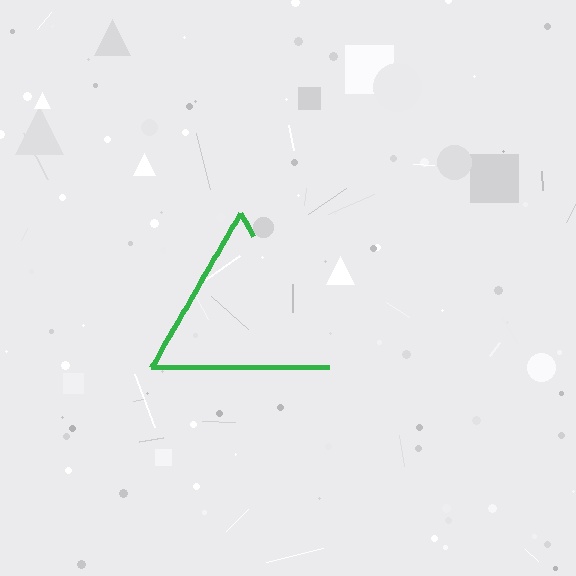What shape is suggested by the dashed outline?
The dashed outline suggests a triangle.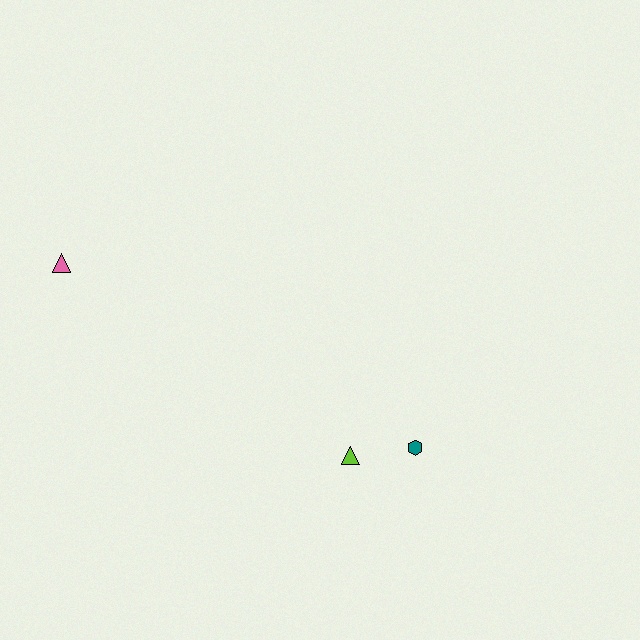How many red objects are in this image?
There are no red objects.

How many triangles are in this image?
There are 2 triangles.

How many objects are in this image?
There are 3 objects.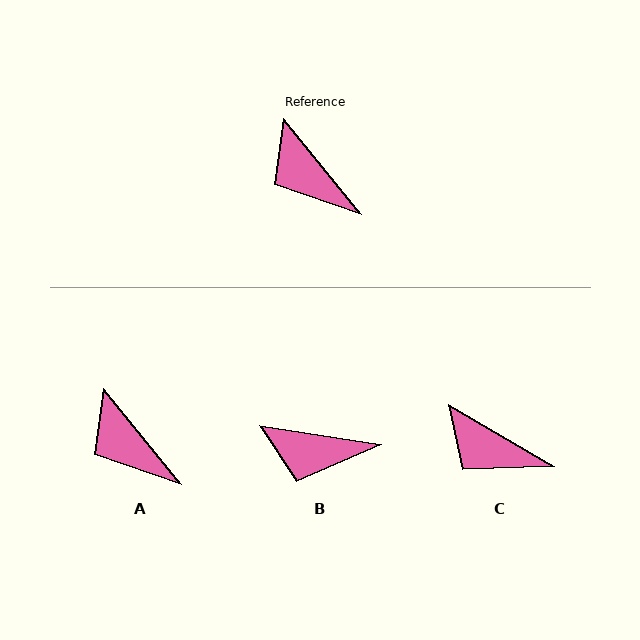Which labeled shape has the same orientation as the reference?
A.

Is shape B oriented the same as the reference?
No, it is off by about 42 degrees.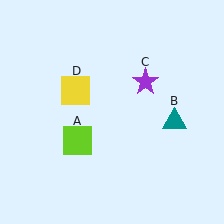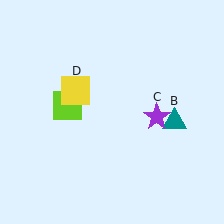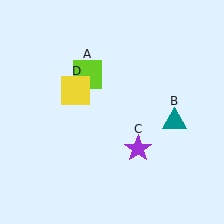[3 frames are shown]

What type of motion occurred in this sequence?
The lime square (object A), purple star (object C) rotated clockwise around the center of the scene.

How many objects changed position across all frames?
2 objects changed position: lime square (object A), purple star (object C).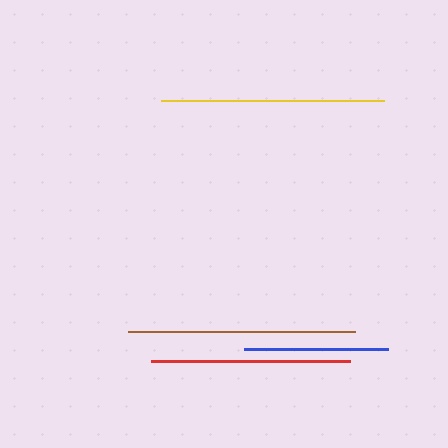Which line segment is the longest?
The brown line is the longest at approximately 227 pixels.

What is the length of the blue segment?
The blue segment is approximately 143 pixels long.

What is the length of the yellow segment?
The yellow segment is approximately 224 pixels long.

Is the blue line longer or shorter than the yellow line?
The yellow line is longer than the blue line.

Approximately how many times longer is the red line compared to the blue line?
The red line is approximately 1.4 times the length of the blue line.